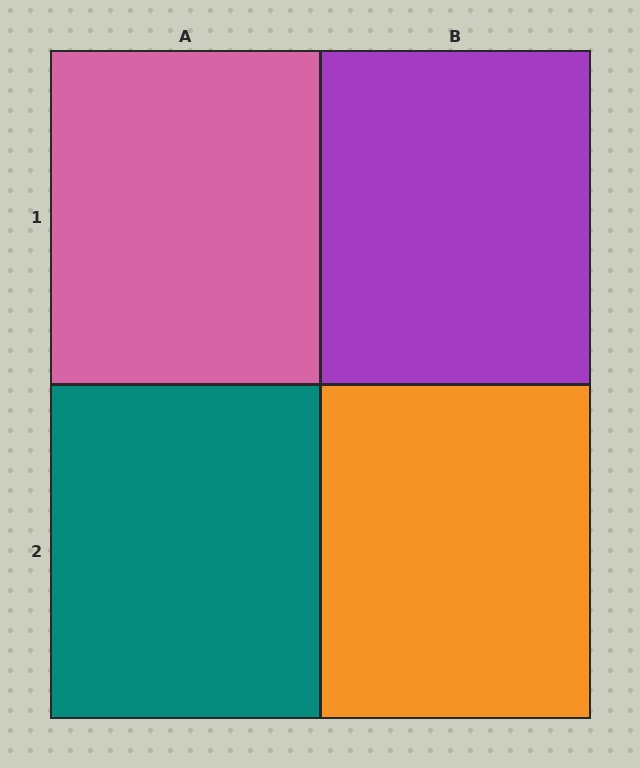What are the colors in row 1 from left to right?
Pink, purple.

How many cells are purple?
1 cell is purple.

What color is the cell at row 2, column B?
Orange.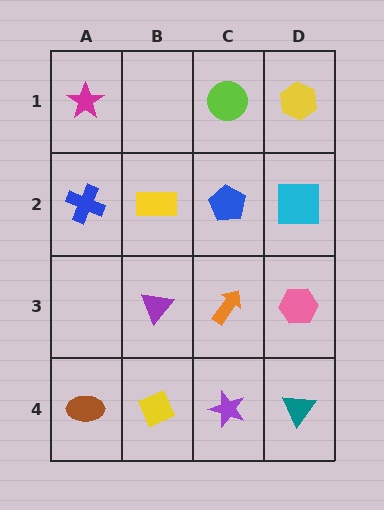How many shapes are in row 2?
4 shapes.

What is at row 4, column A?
A brown ellipse.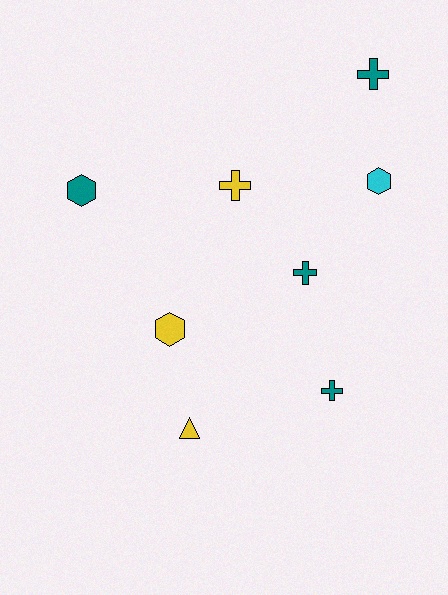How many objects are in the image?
There are 8 objects.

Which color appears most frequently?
Teal, with 4 objects.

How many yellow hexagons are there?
There is 1 yellow hexagon.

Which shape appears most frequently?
Cross, with 4 objects.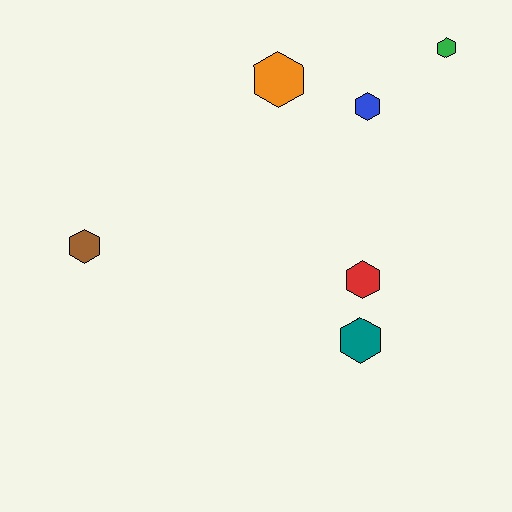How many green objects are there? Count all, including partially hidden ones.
There is 1 green object.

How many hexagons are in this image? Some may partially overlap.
There are 6 hexagons.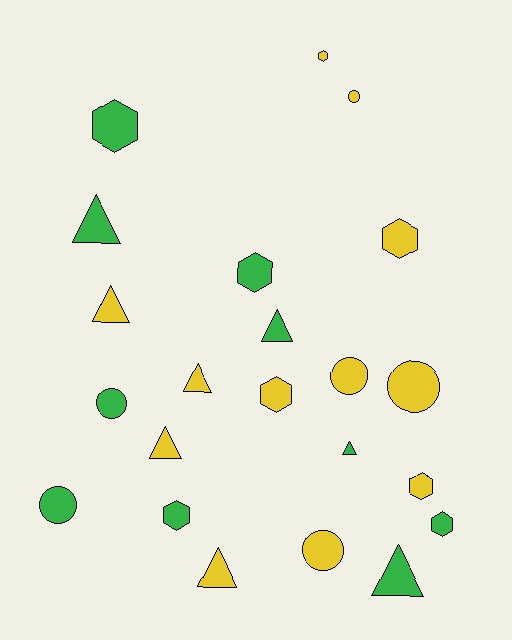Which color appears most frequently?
Yellow, with 12 objects.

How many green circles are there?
There are 2 green circles.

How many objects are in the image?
There are 22 objects.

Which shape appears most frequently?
Triangle, with 8 objects.